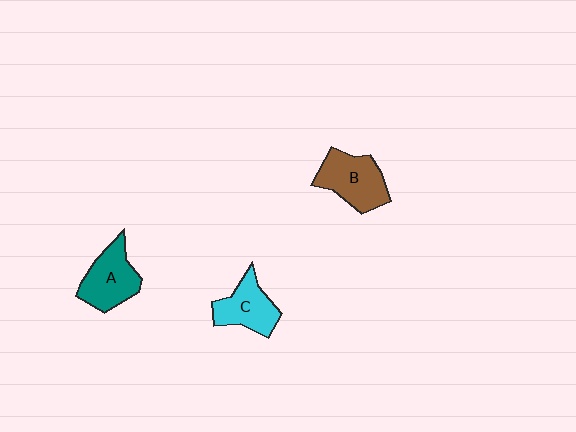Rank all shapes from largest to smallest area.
From largest to smallest: B (brown), A (teal), C (cyan).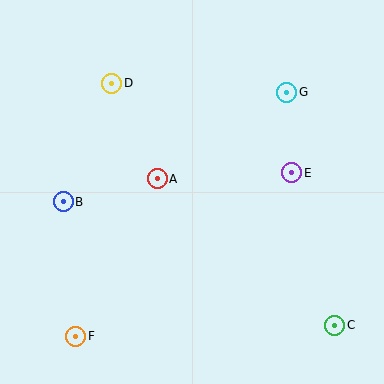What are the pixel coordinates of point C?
Point C is at (335, 325).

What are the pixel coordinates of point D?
Point D is at (112, 83).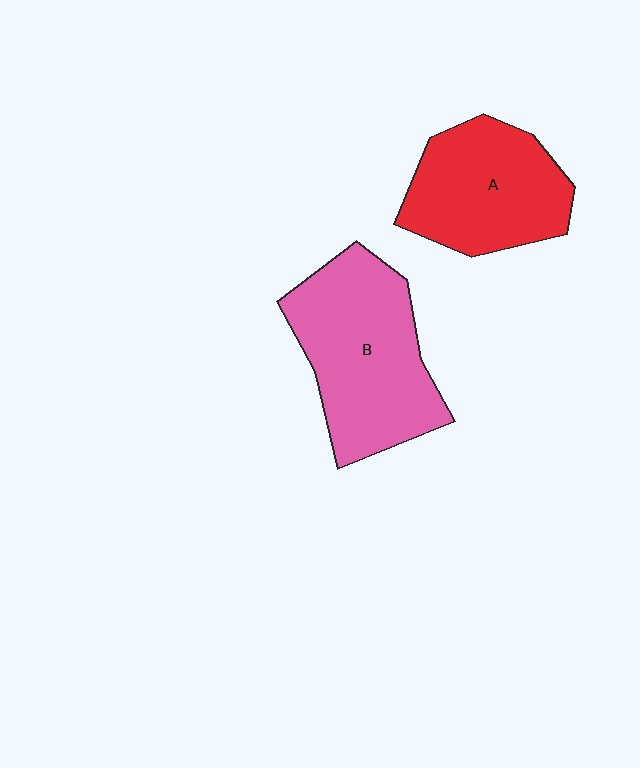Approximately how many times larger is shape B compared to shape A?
Approximately 1.2 times.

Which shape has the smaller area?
Shape A (red).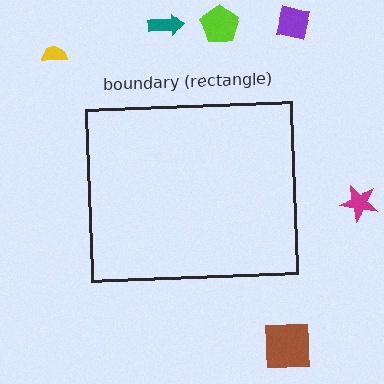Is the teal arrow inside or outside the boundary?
Outside.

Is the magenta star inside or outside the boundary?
Outside.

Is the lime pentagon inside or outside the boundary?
Outside.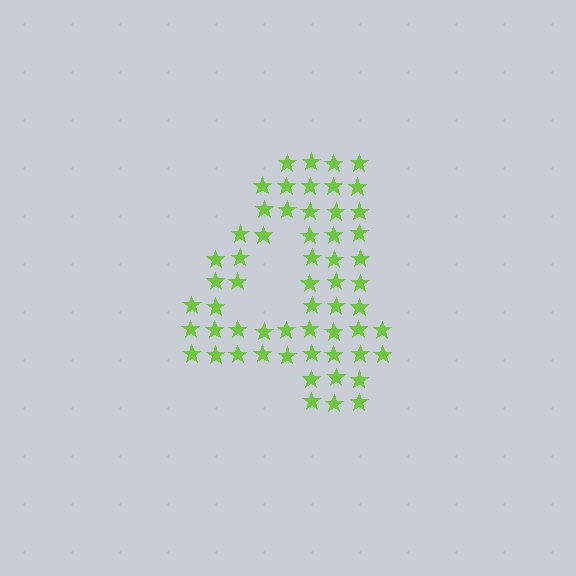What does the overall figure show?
The overall figure shows the digit 4.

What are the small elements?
The small elements are stars.